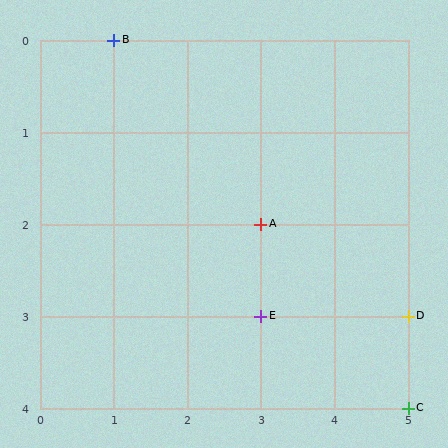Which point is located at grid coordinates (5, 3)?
Point D is at (5, 3).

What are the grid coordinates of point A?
Point A is at grid coordinates (3, 2).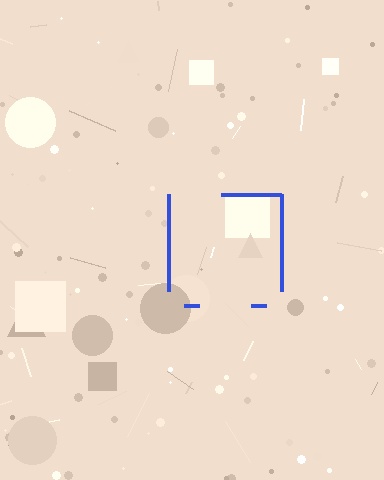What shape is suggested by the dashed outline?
The dashed outline suggests a square.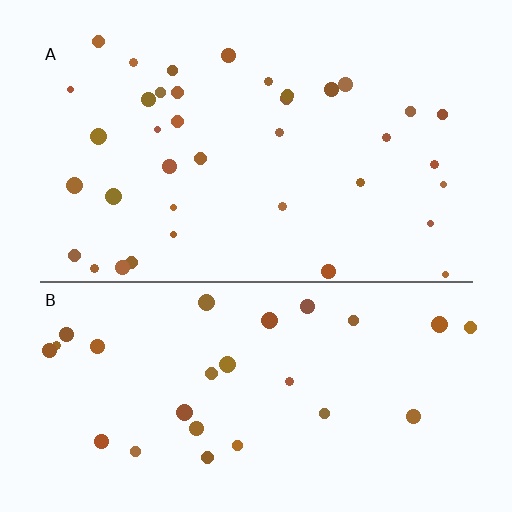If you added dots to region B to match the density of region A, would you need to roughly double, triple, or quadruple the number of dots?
Approximately double.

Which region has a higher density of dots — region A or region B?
A (the top).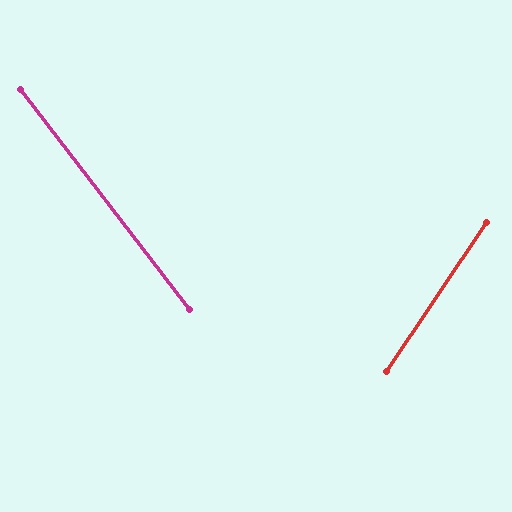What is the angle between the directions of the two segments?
Approximately 71 degrees.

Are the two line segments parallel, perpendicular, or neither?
Neither parallel nor perpendicular — they differ by about 71°.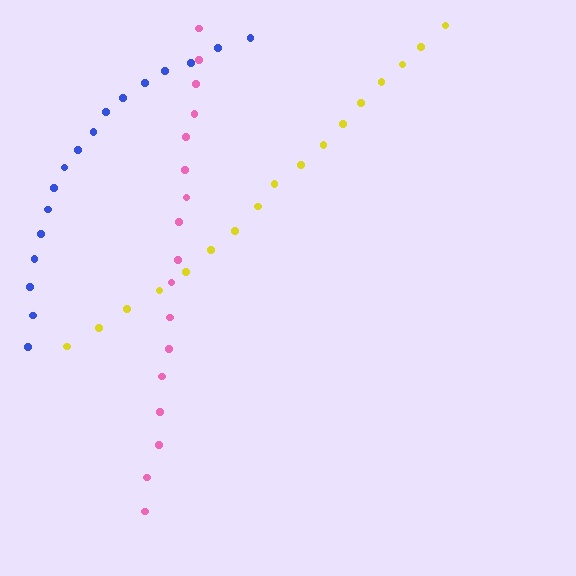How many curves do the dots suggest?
There are 3 distinct paths.